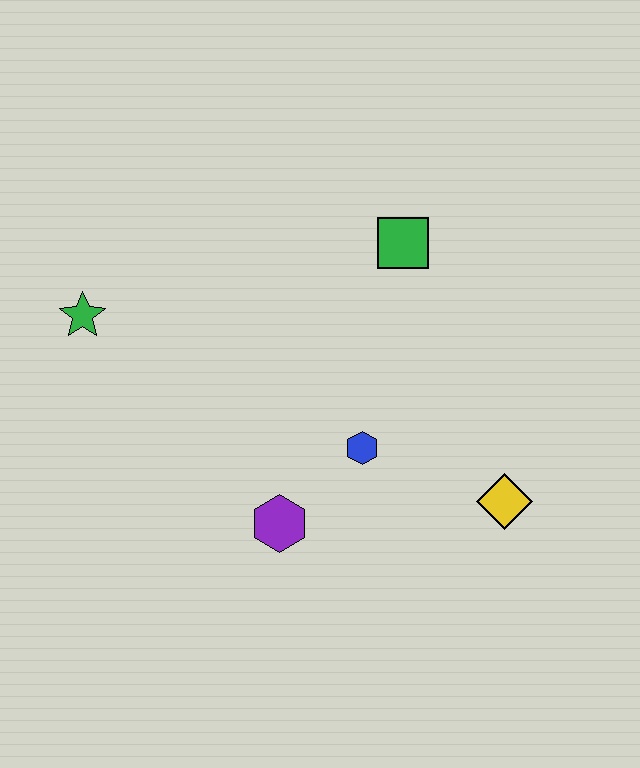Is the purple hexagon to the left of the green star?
No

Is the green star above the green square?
No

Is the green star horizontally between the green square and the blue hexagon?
No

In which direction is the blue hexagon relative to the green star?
The blue hexagon is to the right of the green star.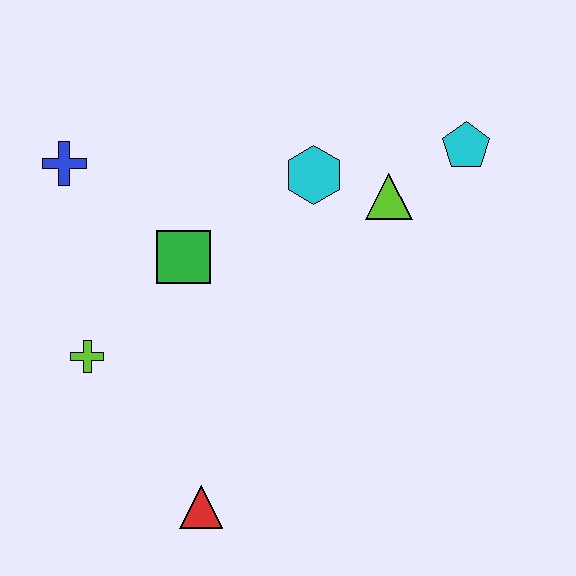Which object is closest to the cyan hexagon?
The lime triangle is closest to the cyan hexagon.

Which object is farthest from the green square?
The cyan pentagon is farthest from the green square.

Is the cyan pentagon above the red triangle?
Yes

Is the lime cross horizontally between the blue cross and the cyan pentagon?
Yes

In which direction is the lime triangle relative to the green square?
The lime triangle is to the right of the green square.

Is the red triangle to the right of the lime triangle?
No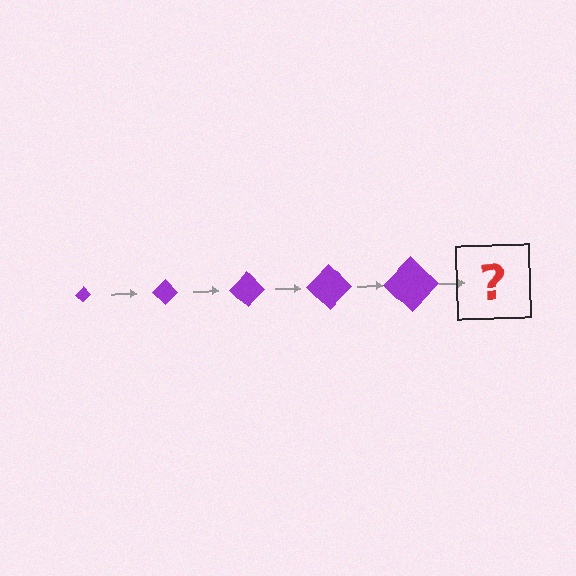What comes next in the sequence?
The next element should be a purple diamond, larger than the previous one.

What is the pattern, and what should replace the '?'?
The pattern is that the diamond gets progressively larger each step. The '?' should be a purple diamond, larger than the previous one.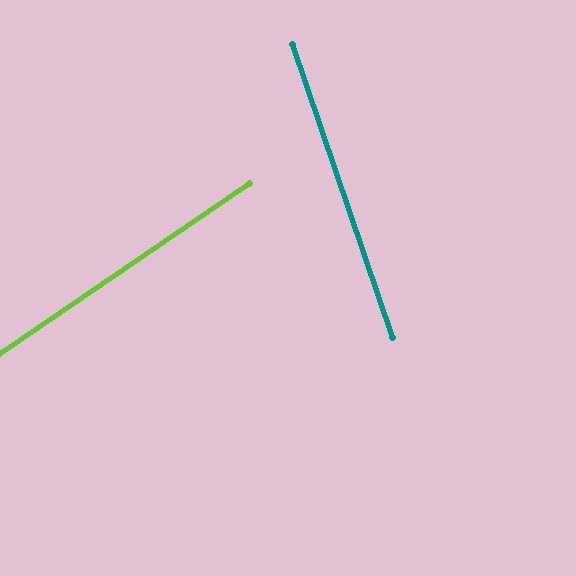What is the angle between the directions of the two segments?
Approximately 75 degrees.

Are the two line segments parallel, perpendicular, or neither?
Neither parallel nor perpendicular — they differ by about 75°.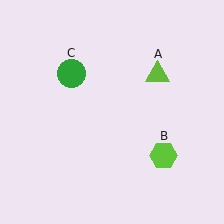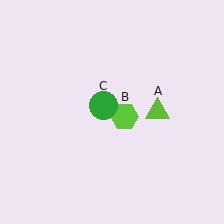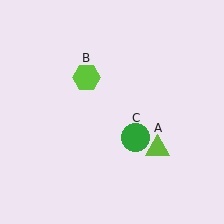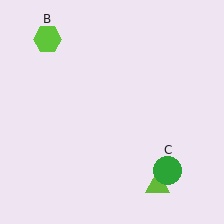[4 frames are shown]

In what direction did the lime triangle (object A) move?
The lime triangle (object A) moved down.